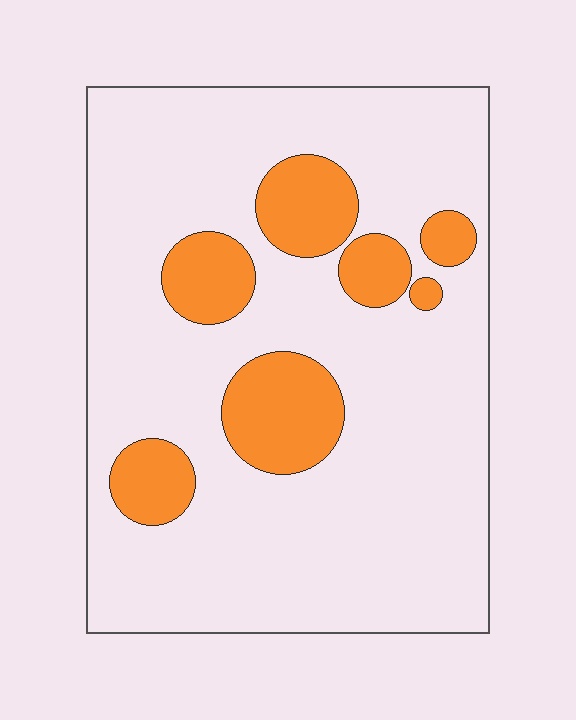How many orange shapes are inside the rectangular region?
7.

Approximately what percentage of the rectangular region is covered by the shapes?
Approximately 20%.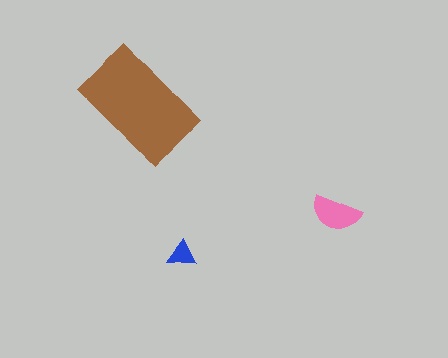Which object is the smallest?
The blue triangle.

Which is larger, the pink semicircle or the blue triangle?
The pink semicircle.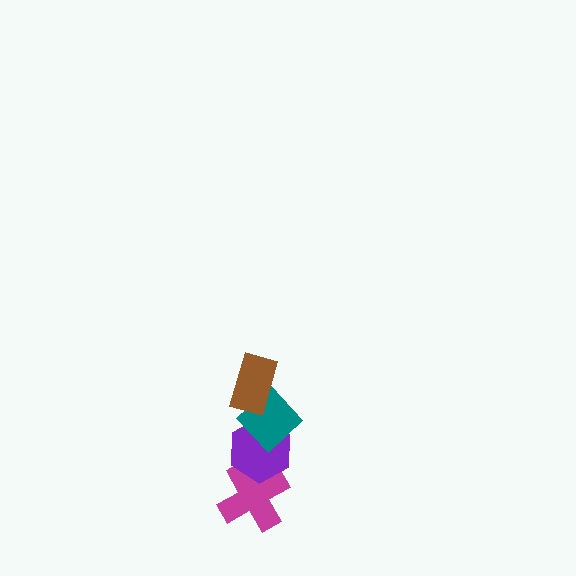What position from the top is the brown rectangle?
The brown rectangle is 1st from the top.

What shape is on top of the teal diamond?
The brown rectangle is on top of the teal diamond.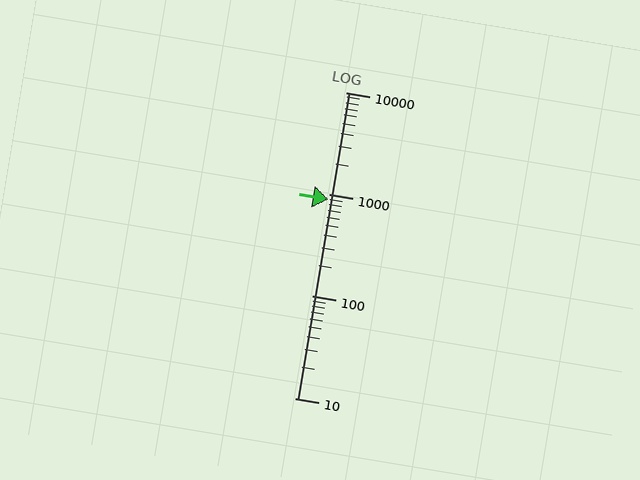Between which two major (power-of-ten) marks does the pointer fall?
The pointer is between 100 and 1000.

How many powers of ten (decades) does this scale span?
The scale spans 3 decades, from 10 to 10000.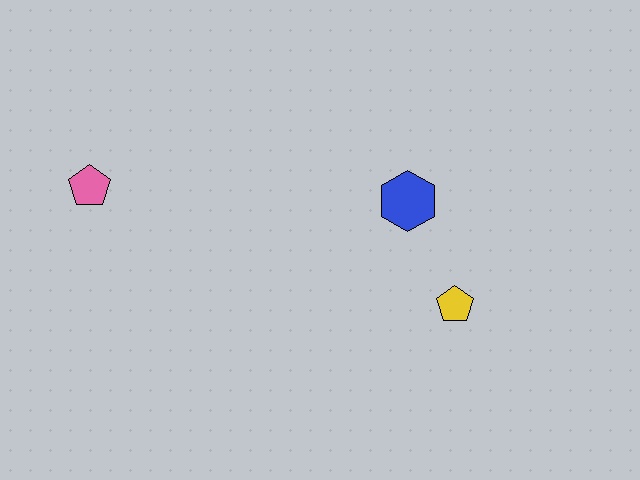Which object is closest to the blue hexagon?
The yellow pentagon is closest to the blue hexagon.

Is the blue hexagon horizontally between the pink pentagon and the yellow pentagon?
Yes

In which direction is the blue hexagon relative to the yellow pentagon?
The blue hexagon is above the yellow pentagon.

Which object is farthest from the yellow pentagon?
The pink pentagon is farthest from the yellow pentagon.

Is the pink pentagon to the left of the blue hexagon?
Yes